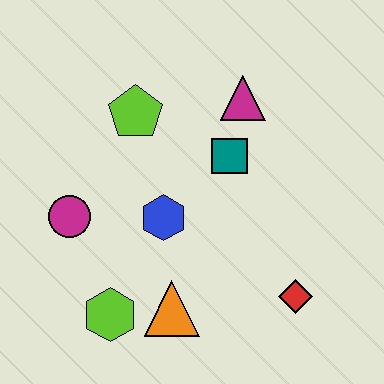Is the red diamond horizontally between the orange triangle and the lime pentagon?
No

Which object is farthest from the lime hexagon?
The magenta triangle is farthest from the lime hexagon.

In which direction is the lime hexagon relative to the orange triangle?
The lime hexagon is to the left of the orange triangle.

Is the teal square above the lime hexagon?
Yes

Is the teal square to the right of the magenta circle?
Yes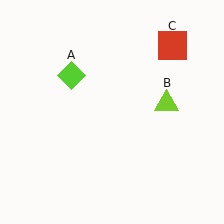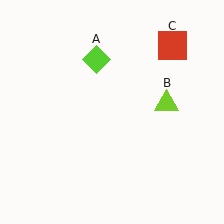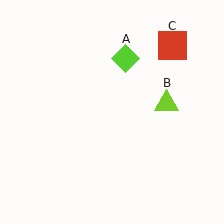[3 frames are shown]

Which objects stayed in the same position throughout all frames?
Lime triangle (object B) and red square (object C) remained stationary.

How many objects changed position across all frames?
1 object changed position: lime diamond (object A).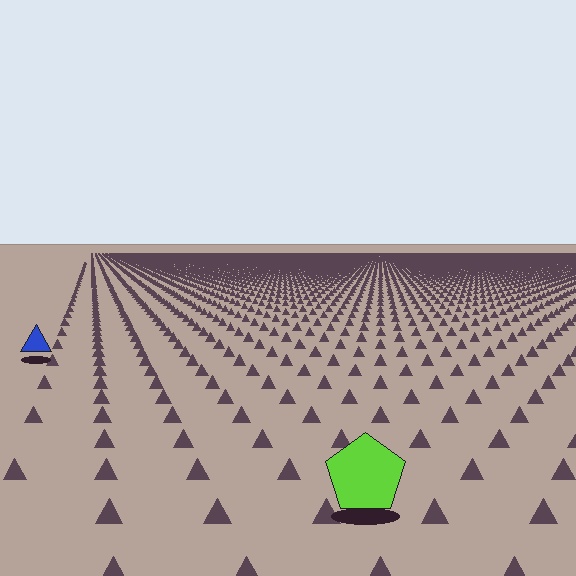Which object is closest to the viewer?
The lime pentagon is closest. The texture marks near it are larger and more spread out.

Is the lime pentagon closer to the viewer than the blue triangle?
Yes. The lime pentagon is closer — you can tell from the texture gradient: the ground texture is coarser near it.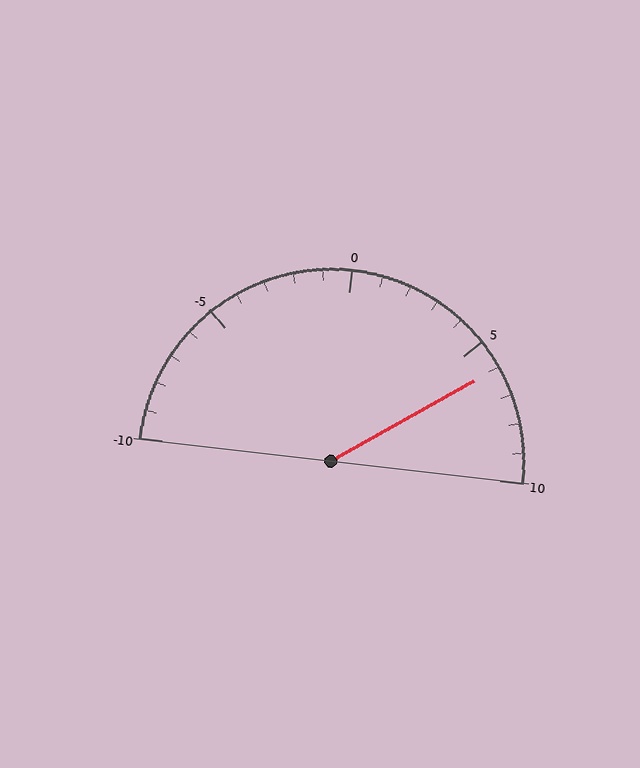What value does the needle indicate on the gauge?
The needle indicates approximately 6.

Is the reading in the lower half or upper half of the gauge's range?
The reading is in the upper half of the range (-10 to 10).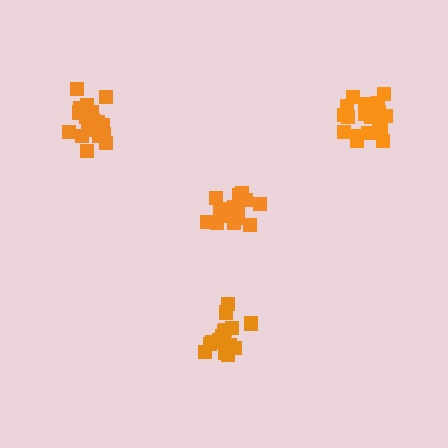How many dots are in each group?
Group 1: 17 dots, Group 2: 17 dots, Group 3: 18 dots, Group 4: 19 dots (71 total).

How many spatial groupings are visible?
There are 4 spatial groupings.